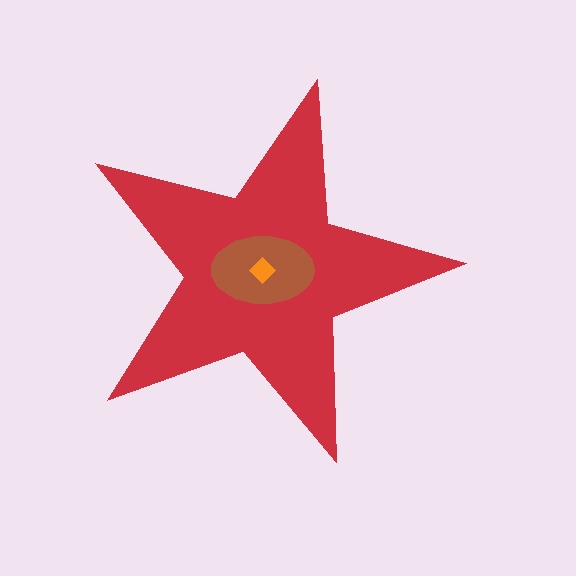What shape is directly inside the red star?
The brown ellipse.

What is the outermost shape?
The red star.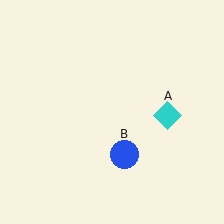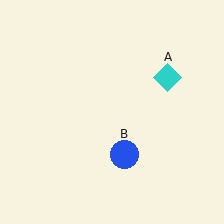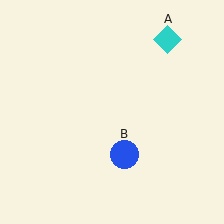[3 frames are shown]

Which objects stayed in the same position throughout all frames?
Blue circle (object B) remained stationary.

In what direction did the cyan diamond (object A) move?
The cyan diamond (object A) moved up.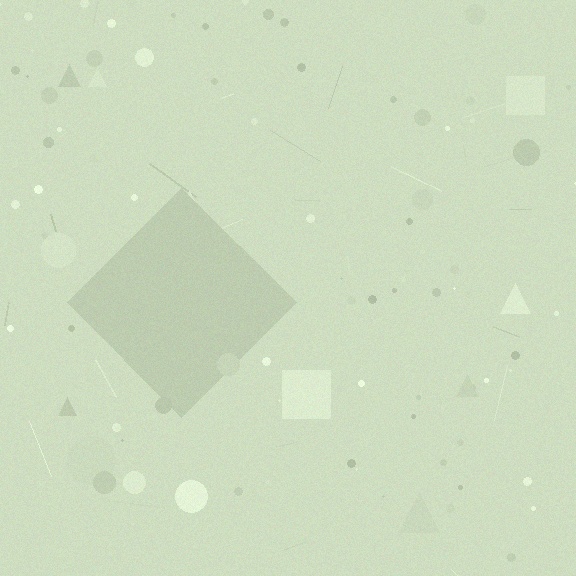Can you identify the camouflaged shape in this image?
The camouflaged shape is a diamond.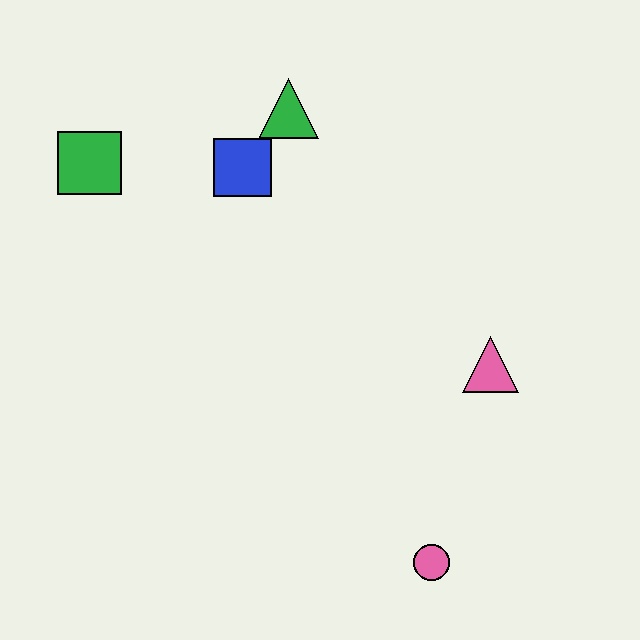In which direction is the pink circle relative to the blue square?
The pink circle is below the blue square.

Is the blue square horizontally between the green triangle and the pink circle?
No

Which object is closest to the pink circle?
The pink triangle is closest to the pink circle.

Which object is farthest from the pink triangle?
The green square is farthest from the pink triangle.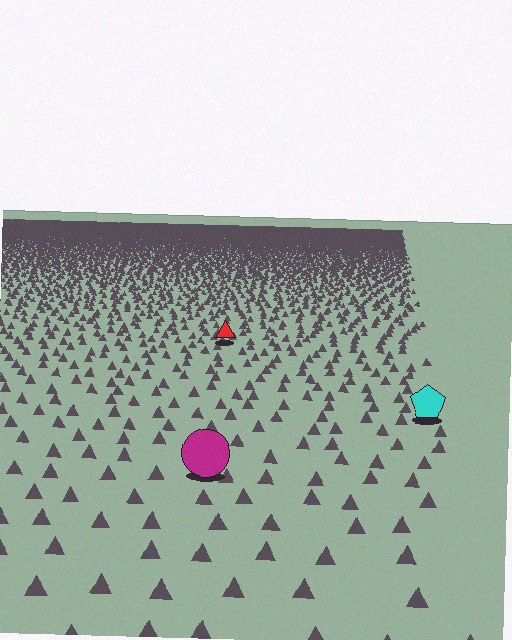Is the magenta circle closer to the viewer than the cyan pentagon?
Yes. The magenta circle is closer — you can tell from the texture gradient: the ground texture is coarser near it.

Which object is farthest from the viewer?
The red triangle is farthest from the viewer. It appears smaller and the ground texture around it is denser.